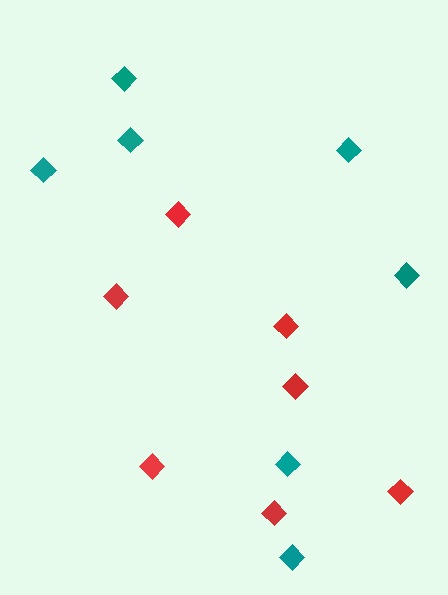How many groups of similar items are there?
There are 2 groups: one group of teal diamonds (7) and one group of red diamonds (7).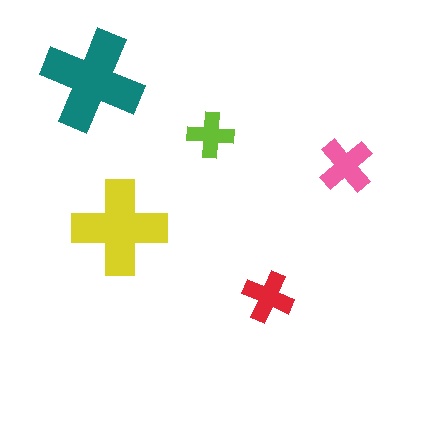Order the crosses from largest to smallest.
the teal one, the yellow one, the pink one, the red one, the lime one.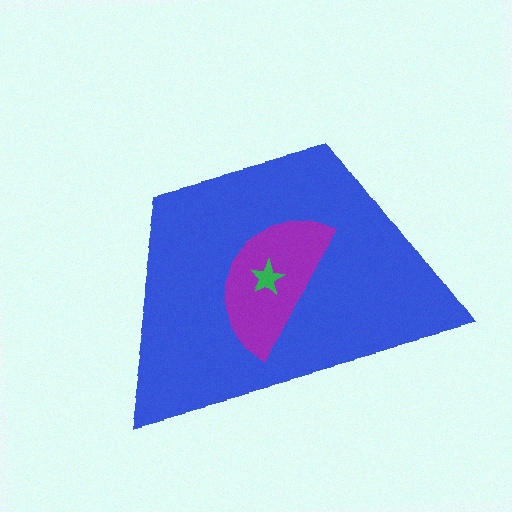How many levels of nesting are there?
3.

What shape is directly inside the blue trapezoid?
The purple semicircle.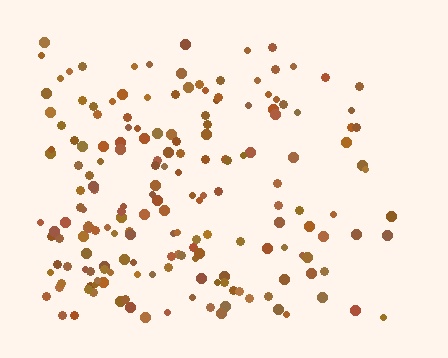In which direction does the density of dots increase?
From right to left, with the left side densest.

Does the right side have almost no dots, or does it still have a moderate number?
Still a moderate number, just noticeably fewer than the left.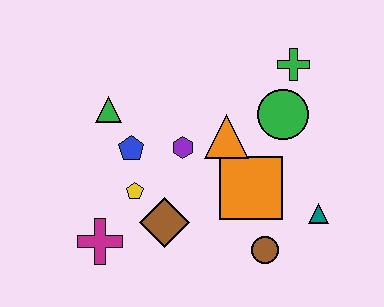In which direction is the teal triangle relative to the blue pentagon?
The teal triangle is to the right of the blue pentagon.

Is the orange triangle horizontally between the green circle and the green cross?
No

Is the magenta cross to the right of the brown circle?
No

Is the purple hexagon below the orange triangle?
Yes